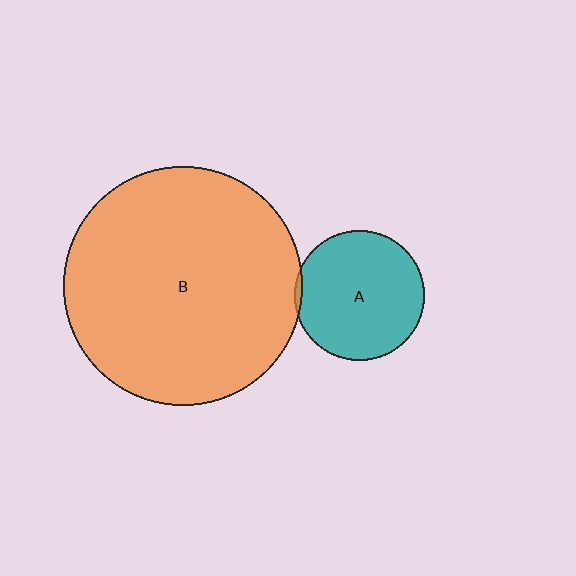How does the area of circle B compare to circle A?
Approximately 3.4 times.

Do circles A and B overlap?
Yes.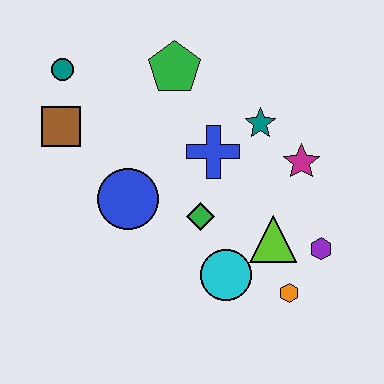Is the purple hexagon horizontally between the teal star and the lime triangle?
No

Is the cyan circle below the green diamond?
Yes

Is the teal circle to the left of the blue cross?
Yes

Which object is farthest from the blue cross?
The teal circle is farthest from the blue cross.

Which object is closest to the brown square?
The teal circle is closest to the brown square.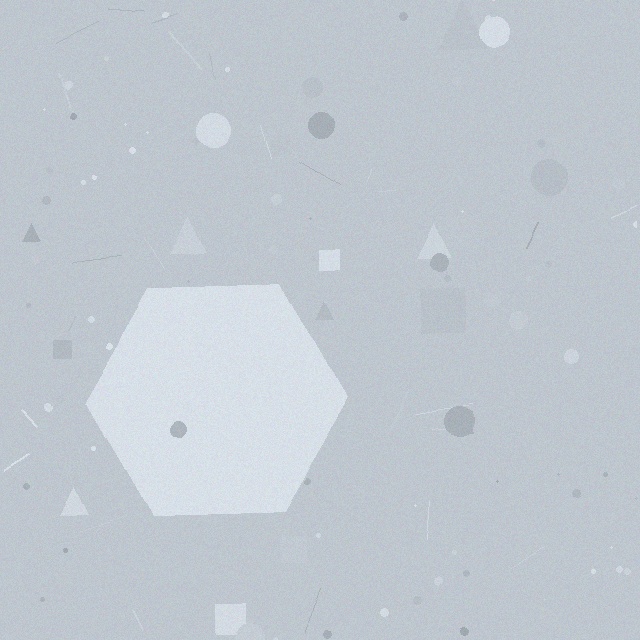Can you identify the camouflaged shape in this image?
The camouflaged shape is a hexagon.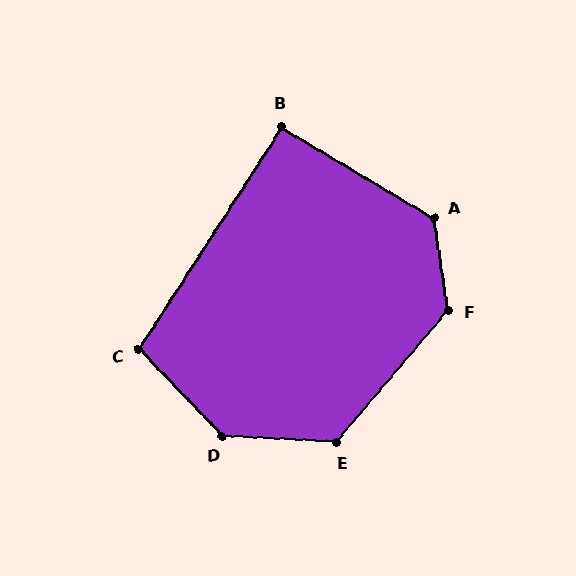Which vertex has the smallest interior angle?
B, at approximately 92 degrees.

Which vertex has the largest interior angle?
D, at approximately 137 degrees.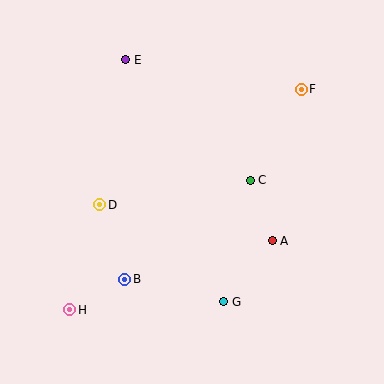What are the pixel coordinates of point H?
Point H is at (70, 310).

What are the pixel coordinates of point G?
Point G is at (224, 302).